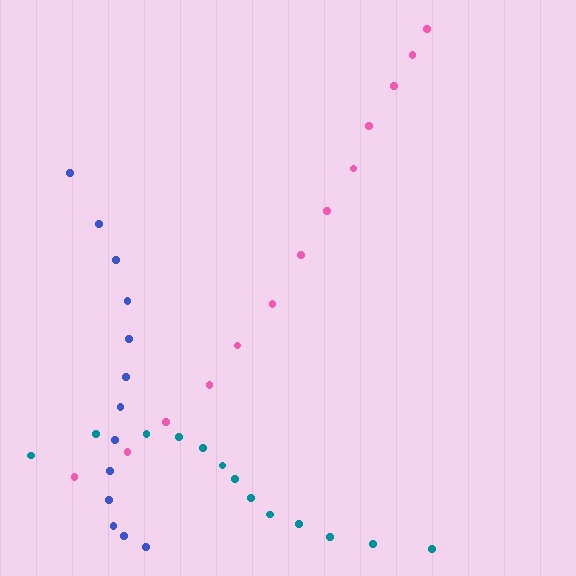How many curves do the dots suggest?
There are 3 distinct paths.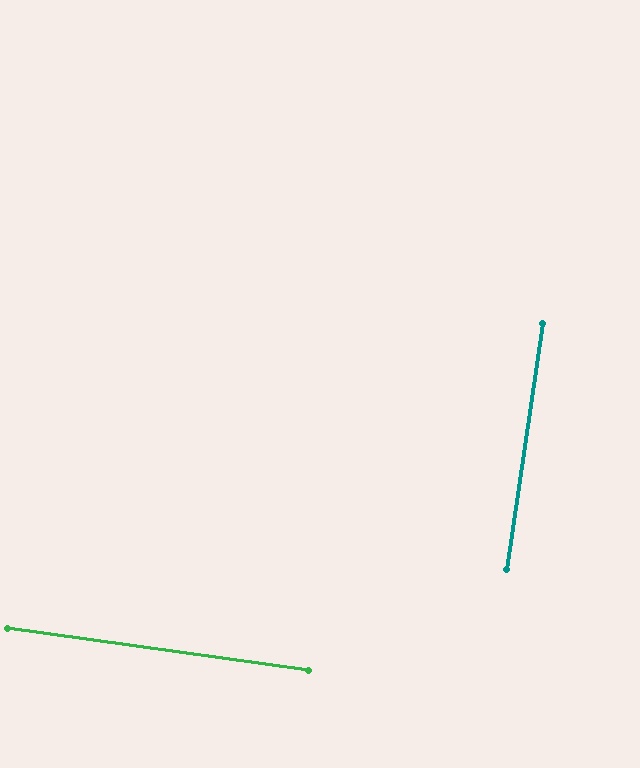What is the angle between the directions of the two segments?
Approximately 90 degrees.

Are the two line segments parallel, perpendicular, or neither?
Perpendicular — they meet at approximately 90°.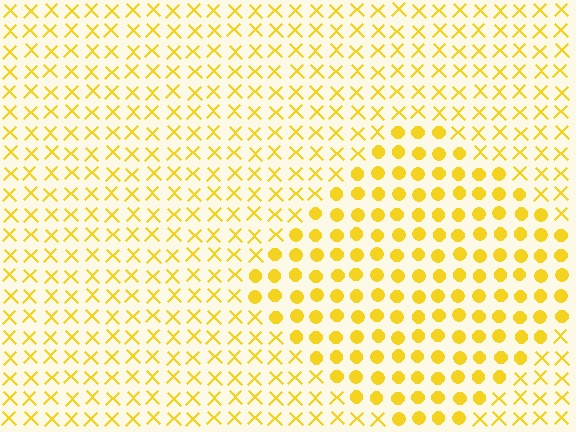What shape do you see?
I see a diamond.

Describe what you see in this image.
The image is filled with small yellow elements arranged in a uniform grid. A diamond-shaped region contains circles, while the surrounding area contains X marks. The boundary is defined purely by the change in element shape.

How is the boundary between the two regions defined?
The boundary is defined by a change in element shape: circles inside vs. X marks outside. All elements share the same color and spacing.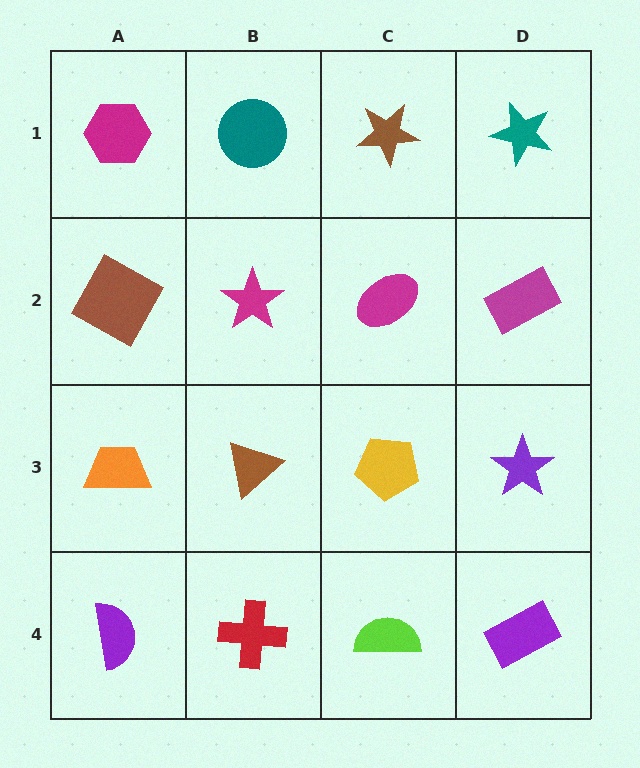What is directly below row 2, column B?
A brown triangle.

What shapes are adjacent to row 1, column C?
A magenta ellipse (row 2, column C), a teal circle (row 1, column B), a teal star (row 1, column D).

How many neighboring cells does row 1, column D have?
2.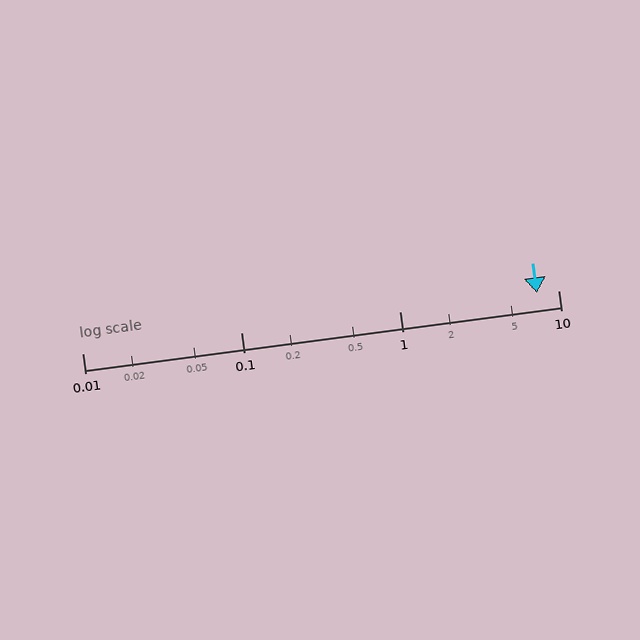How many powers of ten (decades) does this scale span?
The scale spans 3 decades, from 0.01 to 10.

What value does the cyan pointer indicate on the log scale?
The pointer indicates approximately 7.3.